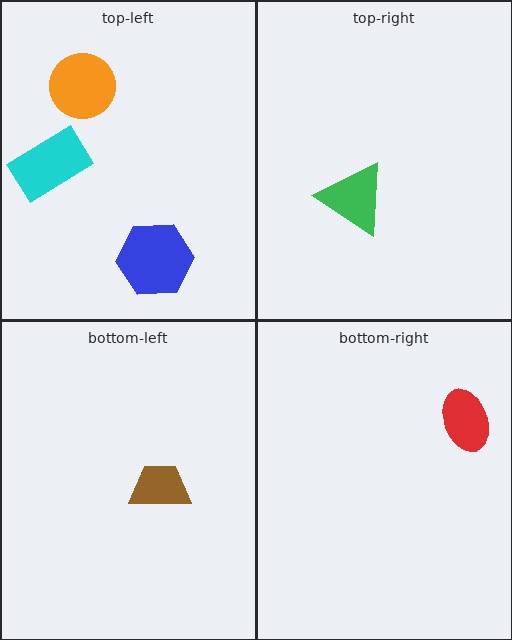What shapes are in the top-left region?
The cyan rectangle, the orange circle, the blue hexagon.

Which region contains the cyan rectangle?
The top-left region.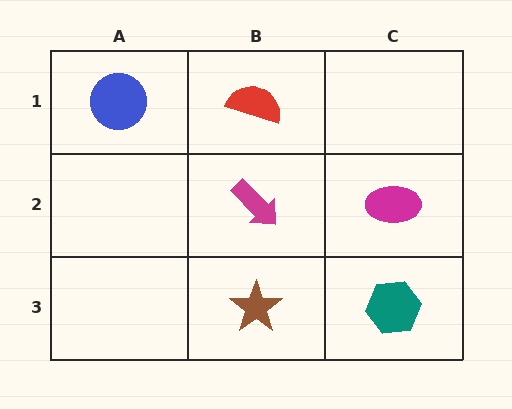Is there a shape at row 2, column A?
No, that cell is empty.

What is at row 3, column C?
A teal hexagon.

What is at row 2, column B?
A magenta arrow.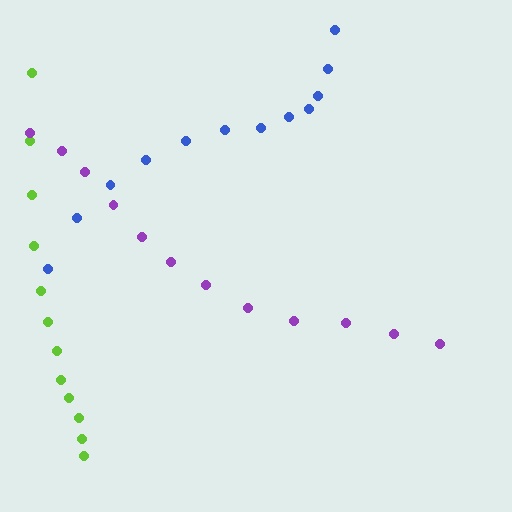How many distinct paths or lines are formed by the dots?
There are 3 distinct paths.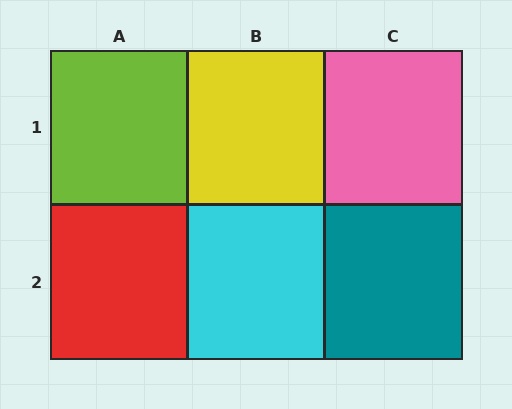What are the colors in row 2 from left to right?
Red, cyan, teal.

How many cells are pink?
1 cell is pink.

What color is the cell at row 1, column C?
Pink.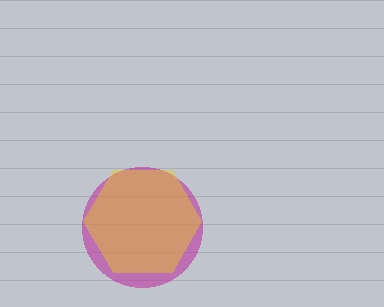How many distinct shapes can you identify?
There are 2 distinct shapes: a magenta circle, a yellow hexagon.